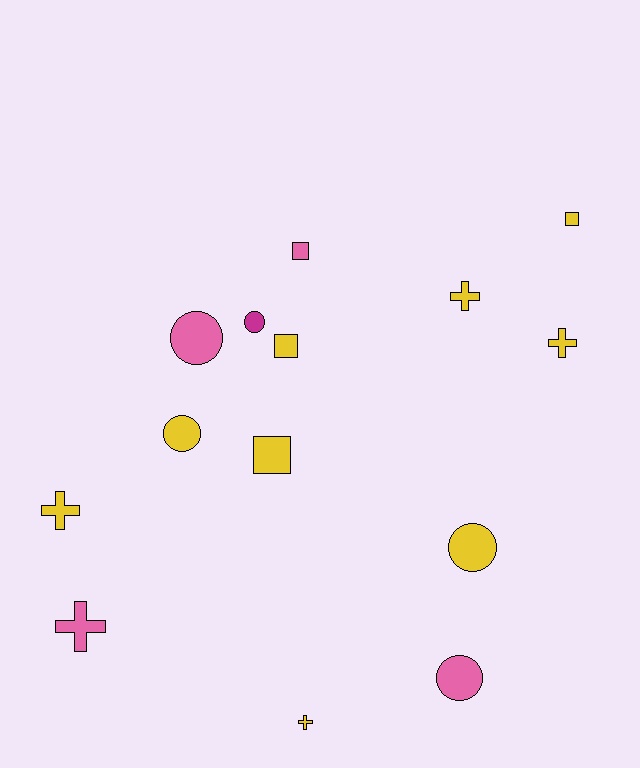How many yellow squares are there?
There are 3 yellow squares.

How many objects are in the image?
There are 14 objects.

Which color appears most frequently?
Yellow, with 9 objects.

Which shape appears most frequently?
Cross, with 5 objects.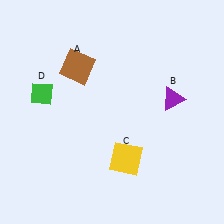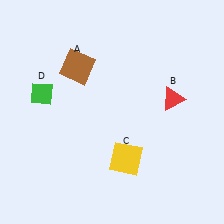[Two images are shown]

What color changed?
The triangle (B) changed from purple in Image 1 to red in Image 2.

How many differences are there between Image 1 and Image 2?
There is 1 difference between the two images.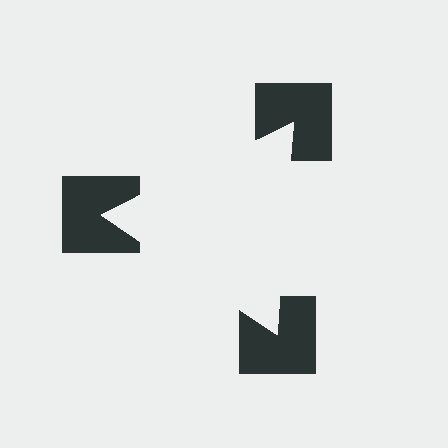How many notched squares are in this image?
There are 3 — one at each vertex of the illusory triangle.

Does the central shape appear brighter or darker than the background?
It typically appears slightly brighter than the background, even though no actual brightness change is drawn.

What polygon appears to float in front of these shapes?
An illusory triangle — its edges are inferred from the aligned wedge cuts in the notched squares, not physically drawn.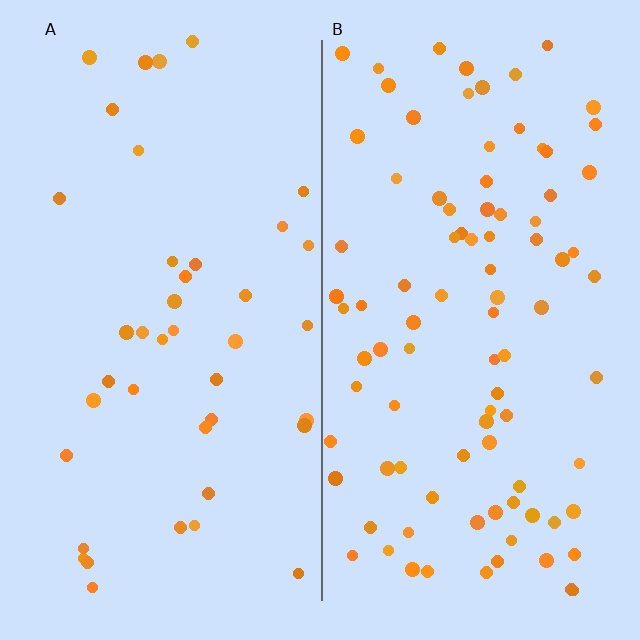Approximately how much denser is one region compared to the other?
Approximately 2.3× — region B over region A.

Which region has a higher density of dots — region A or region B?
B (the right).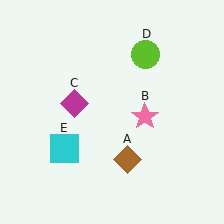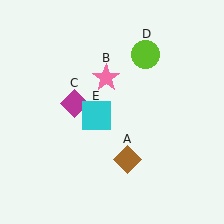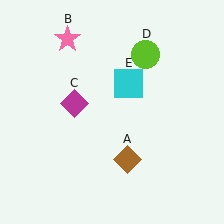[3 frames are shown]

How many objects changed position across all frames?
2 objects changed position: pink star (object B), cyan square (object E).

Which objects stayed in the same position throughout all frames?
Brown diamond (object A) and magenta diamond (object C) and lime circle (object D) remained stationary.